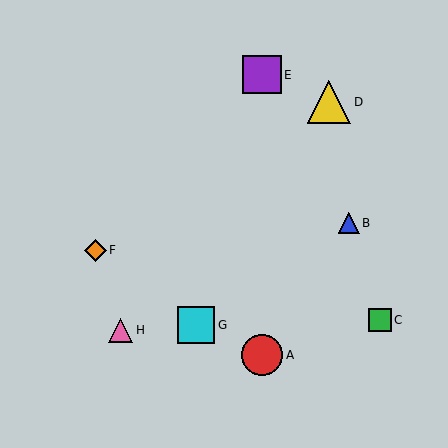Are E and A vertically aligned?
Yes, both are at x≈262.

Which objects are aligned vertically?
Objects A, E are aligned vertically.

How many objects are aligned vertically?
2 objects (A, E) are aligned vertically.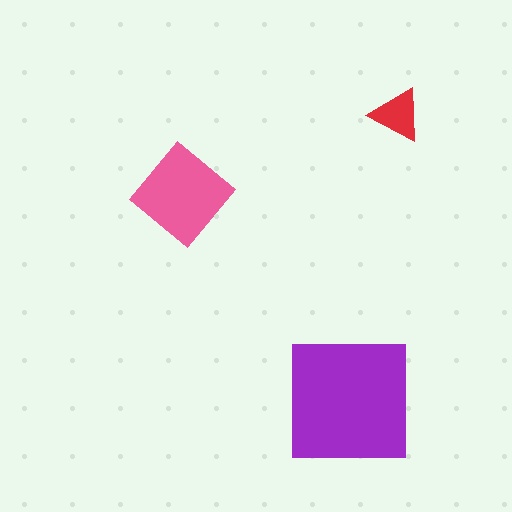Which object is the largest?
The purple square.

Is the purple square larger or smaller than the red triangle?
Larger.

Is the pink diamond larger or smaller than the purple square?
Smaller.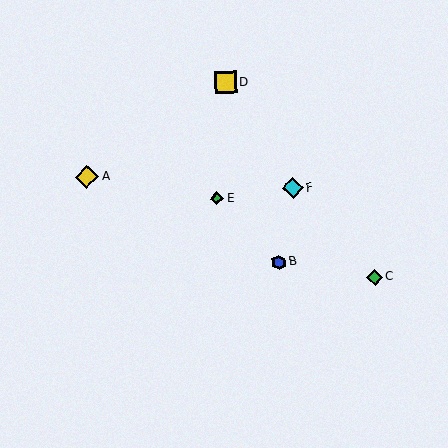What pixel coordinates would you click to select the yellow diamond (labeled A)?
Click at (87, 177) to select the yellow diamond A.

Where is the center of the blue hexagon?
The center of the blue hexagon is at (279, 262).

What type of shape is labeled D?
Shape D is a yellow square.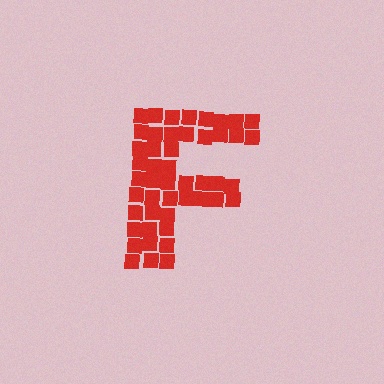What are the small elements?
The small elements are squares.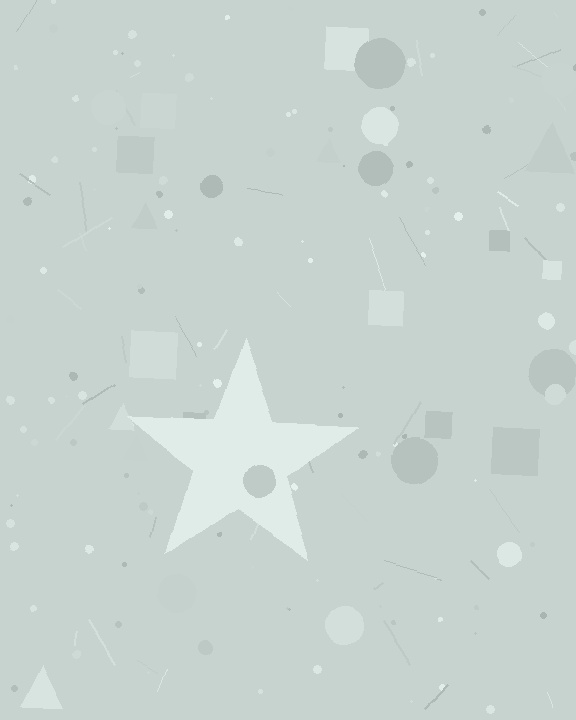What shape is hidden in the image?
A star is hidden in the image.